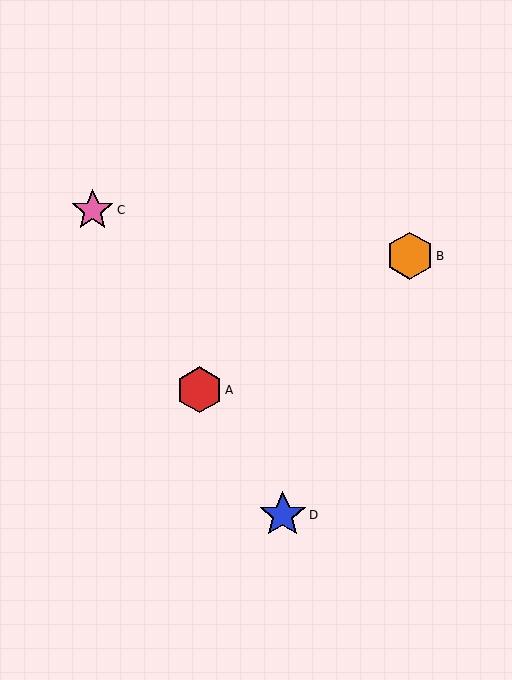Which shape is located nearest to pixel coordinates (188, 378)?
The red hexagon (labeled A) at (199, 390) is nearest to that location.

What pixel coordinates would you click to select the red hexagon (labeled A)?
Click at (199, 390) to select the red hexagon A.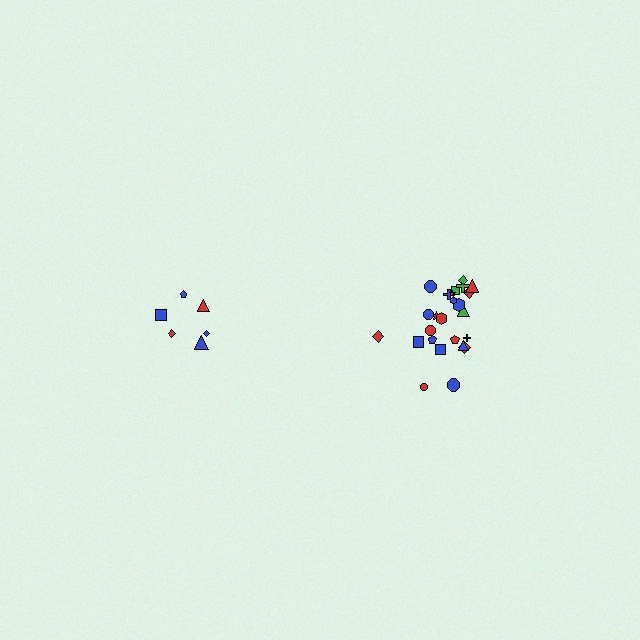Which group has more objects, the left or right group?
The right group.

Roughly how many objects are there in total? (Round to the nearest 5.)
Roughly 30 objects in total.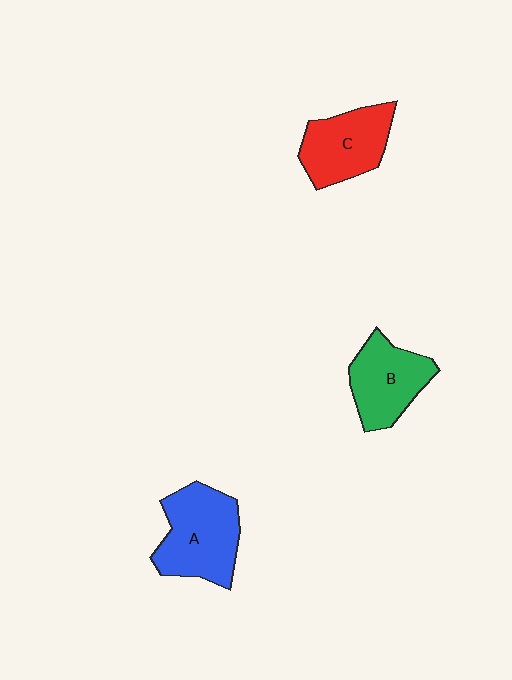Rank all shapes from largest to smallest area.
From largest to smallest: A (blue), C (red), B (green).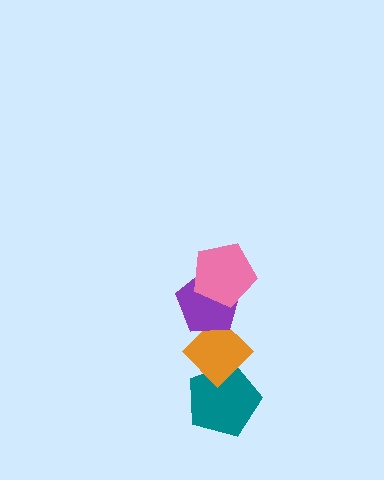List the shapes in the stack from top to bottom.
From top to bottom: the pink pentagon, the purple pentagon, the orange diamond, the teal pentagon.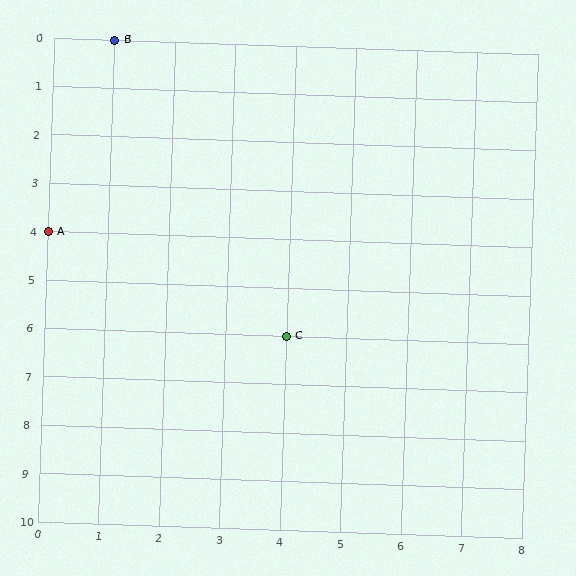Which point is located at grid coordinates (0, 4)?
Point A is at (0, 4).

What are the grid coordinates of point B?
Point B is at grid coordinates (1, 0).